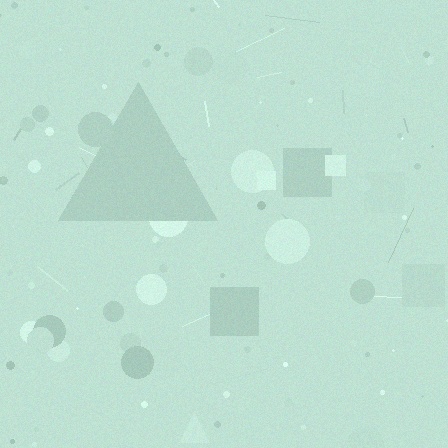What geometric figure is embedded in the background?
A triangle is embedded in the background.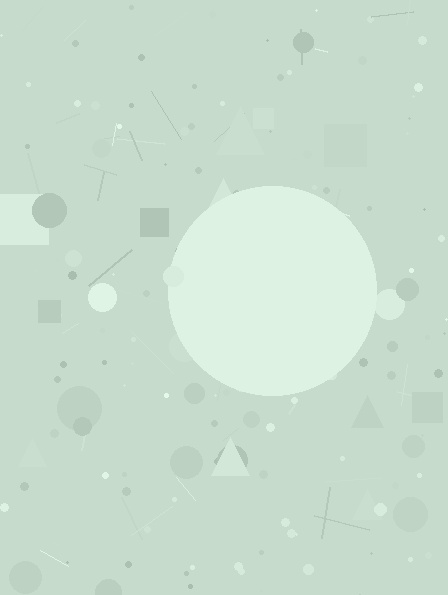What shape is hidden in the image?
A circle is hidden in the image.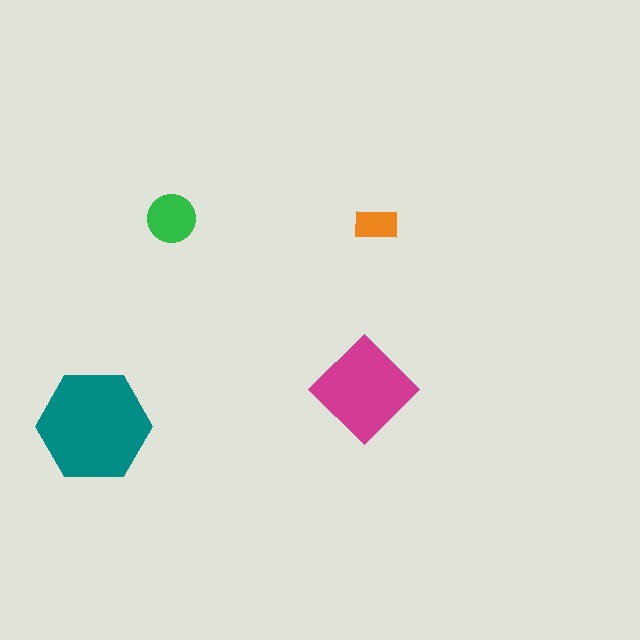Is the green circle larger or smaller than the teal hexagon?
Smaller.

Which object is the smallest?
The orange rectangle.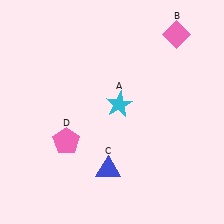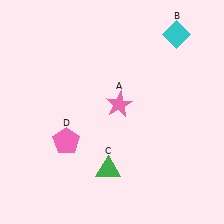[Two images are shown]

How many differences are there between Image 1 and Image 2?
There are 3 differences between the two images.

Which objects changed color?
A changed from cyan to pink. B changed from pink to cyan. C changed from blue to green.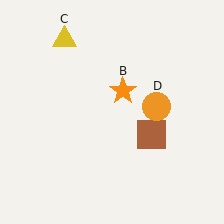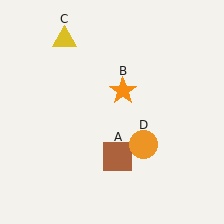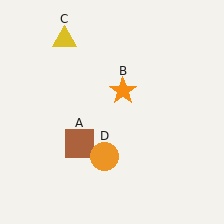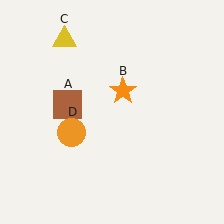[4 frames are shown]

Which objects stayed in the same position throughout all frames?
Orange star (object B) and yellow triangle (object C) remained stationary.